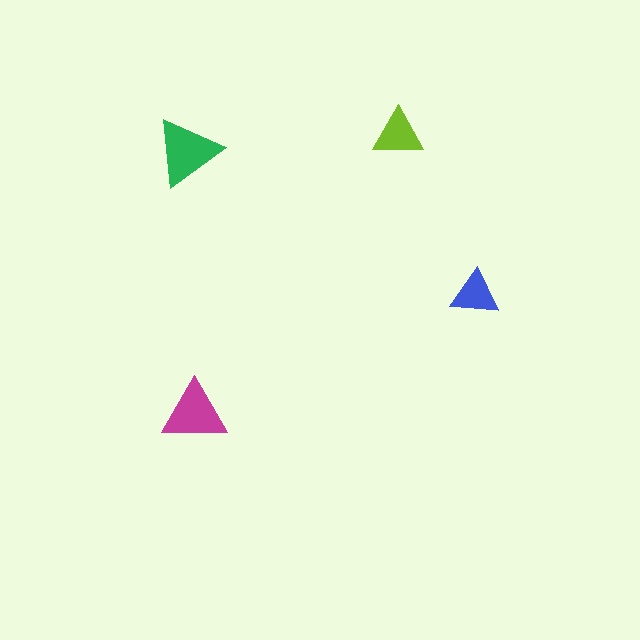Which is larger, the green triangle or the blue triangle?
The green one.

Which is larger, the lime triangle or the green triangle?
The green one.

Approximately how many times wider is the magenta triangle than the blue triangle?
About 1.5 times wider.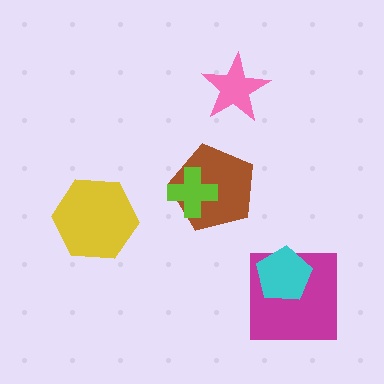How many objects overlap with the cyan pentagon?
1 object overlaps with the cyan pentagon.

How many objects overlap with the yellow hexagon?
0 objects overlap with the yellow hexagon.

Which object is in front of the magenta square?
The cyan pentagon is in front of the magenta square.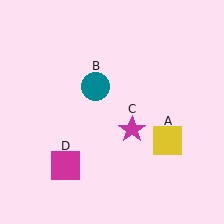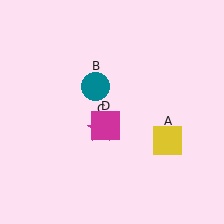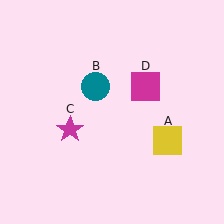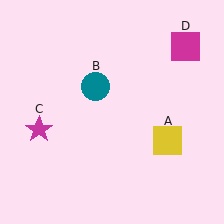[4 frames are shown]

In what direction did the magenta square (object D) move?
The magenta square (object D) moved up and to the right.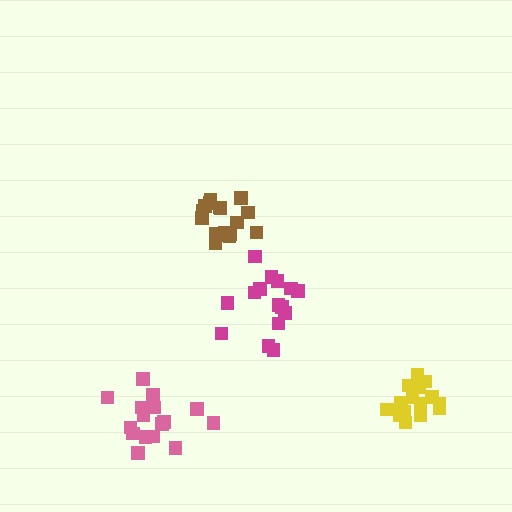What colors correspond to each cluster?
The clusters are colored: brown, magenta, yellow, pink.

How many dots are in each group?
Group 1: 17 dots, Group 2: 15 dots, Group 3: 18 dots, Group 4: 16 dots (66 total).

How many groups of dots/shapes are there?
There are 4 groups.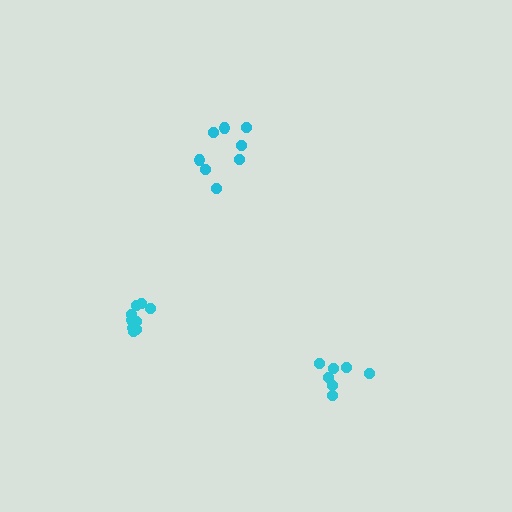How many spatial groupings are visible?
There are 3 spatial groupings.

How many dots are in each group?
Group 1: 8 dots, Group 2: 9 dots, Group 3: 7 dots (24 total).